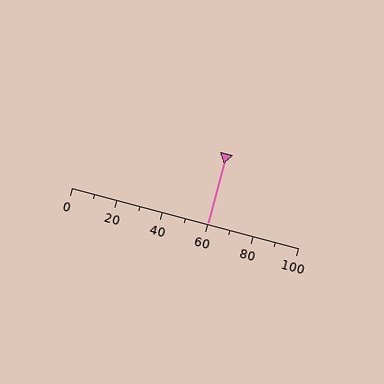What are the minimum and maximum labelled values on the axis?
The axis runs from 0 to 100.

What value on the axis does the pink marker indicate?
The marker indicates approximately 60.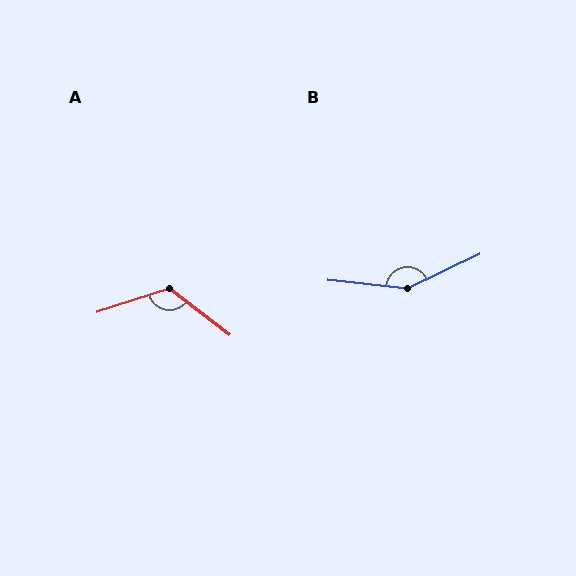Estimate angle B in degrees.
Approximately 148 degrees.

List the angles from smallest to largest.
A (125°), B (148°).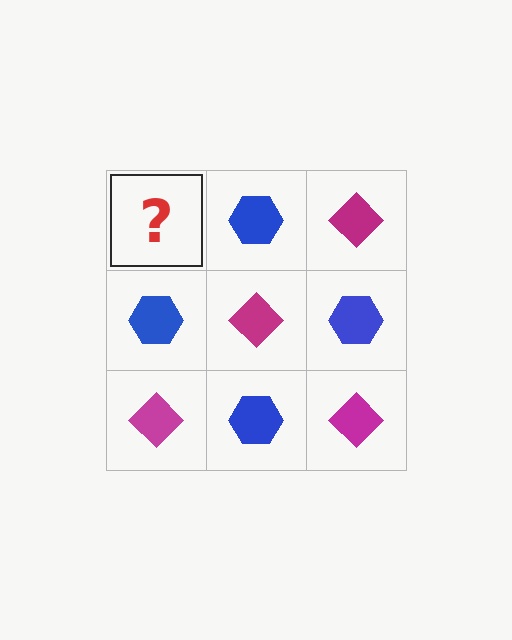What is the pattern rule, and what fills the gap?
The rule is that it alternates magenta diamond and blue hexagon in a checkerboard pattern. The gap should be filled with a magenta diamond.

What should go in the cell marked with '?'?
The missing cell should contain a magenta diamond.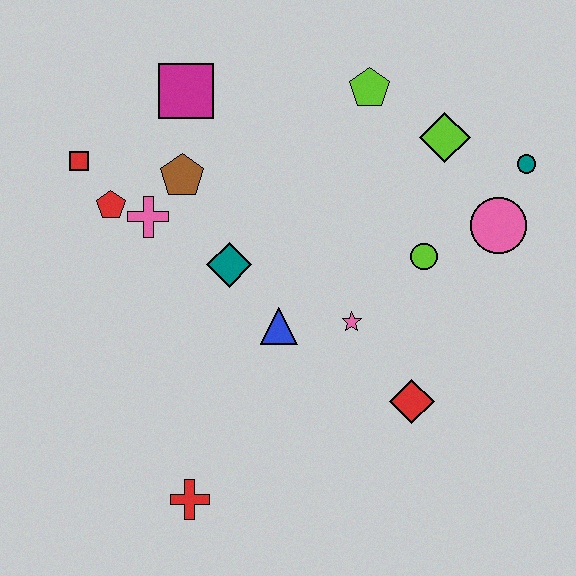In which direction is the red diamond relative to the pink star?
The red diamond is below the pink star.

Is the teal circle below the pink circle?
No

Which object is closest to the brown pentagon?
The pink cross is closest to the brown pentagon.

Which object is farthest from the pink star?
The red square is farthest from the pink star.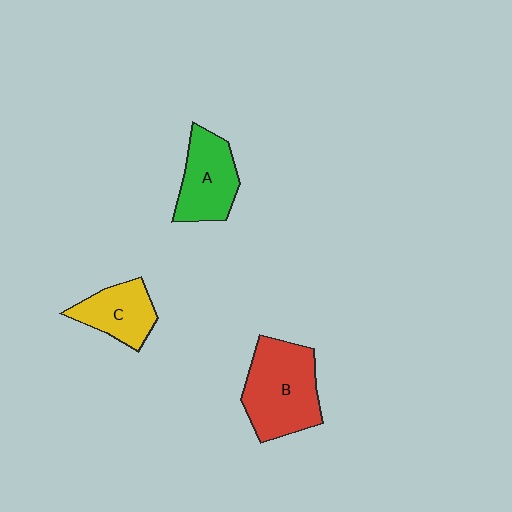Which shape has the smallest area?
Shape C (yellow).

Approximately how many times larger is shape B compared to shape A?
Approximately 1.4 times.